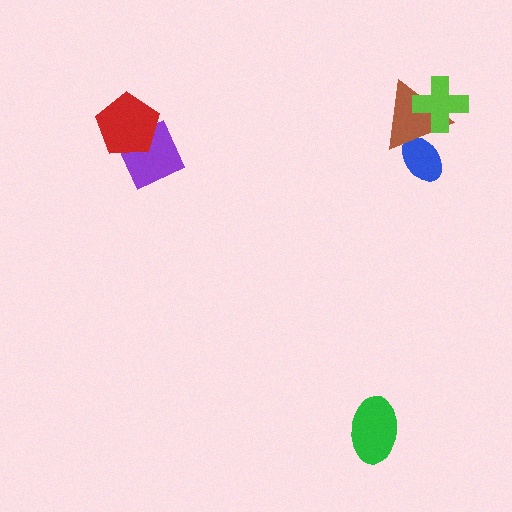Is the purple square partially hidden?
Yes, it is partially covered by another shape.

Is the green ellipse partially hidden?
No, no other shape covers it.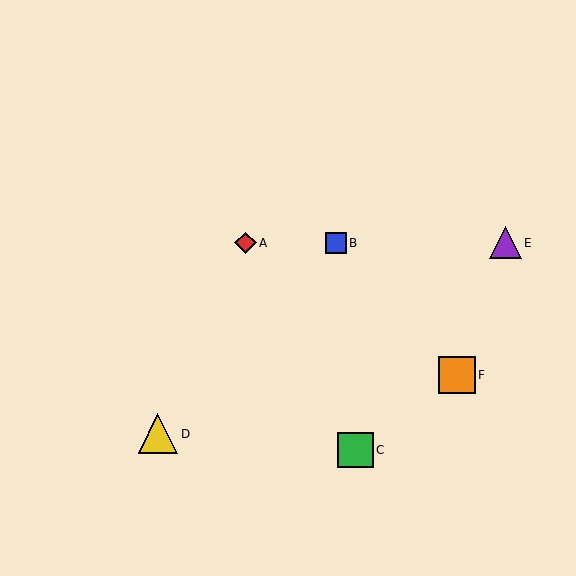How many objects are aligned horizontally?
3 objects (A, B, E) are aligned horizontally.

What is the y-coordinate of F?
Object F is at y≈375.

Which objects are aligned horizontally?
Objects A, B, E are aligned horizontally.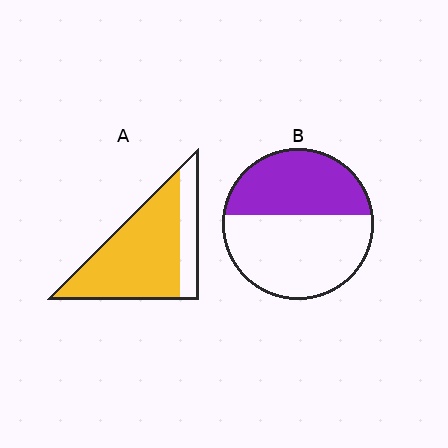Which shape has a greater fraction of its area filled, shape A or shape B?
Shape A.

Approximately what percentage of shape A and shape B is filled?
A is approximately 75% and B is approximately 40%.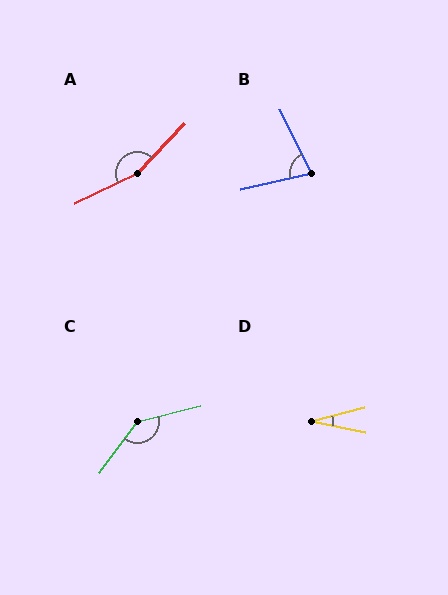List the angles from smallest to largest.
D (26°), B (77°), C (141°), A (159°).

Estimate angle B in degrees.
Approximately 77 degrees.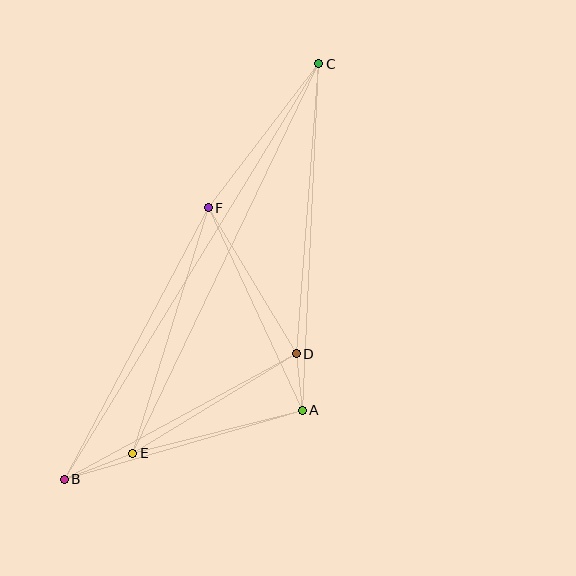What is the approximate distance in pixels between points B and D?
The distance between B and D is approximately 264 pixels.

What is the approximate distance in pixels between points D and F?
The distance between D and F is approximately 171 pixels.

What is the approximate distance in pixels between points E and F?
The distance between E and F is approximately 257 pixels.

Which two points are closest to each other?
Points A and D are closest to each other.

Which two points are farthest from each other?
Points B and C are farthest from each other.